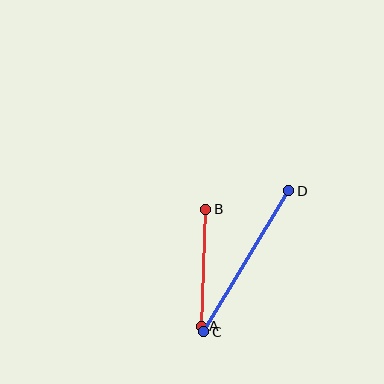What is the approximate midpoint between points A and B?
The midpoint is at approximately (204, 268) pixels.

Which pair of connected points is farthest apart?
Points C and D are farthest apart.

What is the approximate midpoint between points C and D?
The midpoint is at approximately (246, 261) pixels.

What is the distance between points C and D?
The distance is approximately 165 pixels.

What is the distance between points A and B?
The distance is approximately 117 pixels.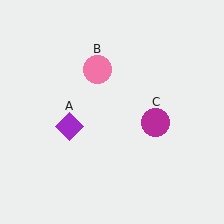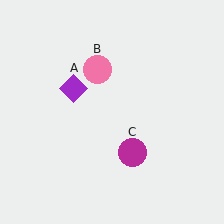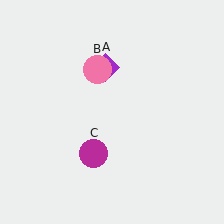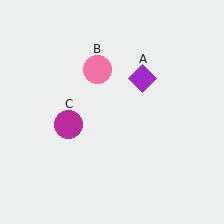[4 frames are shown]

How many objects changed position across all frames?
2 objects changed position: purple diamond (object A), magenta circle (object C).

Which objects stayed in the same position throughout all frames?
Pink circle (object B) remained stationary.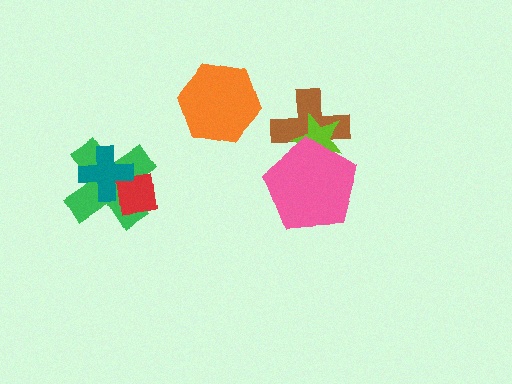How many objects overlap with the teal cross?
2 objects overlap with the teal cross.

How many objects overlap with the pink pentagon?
2 objects overlap with the pink pentagon.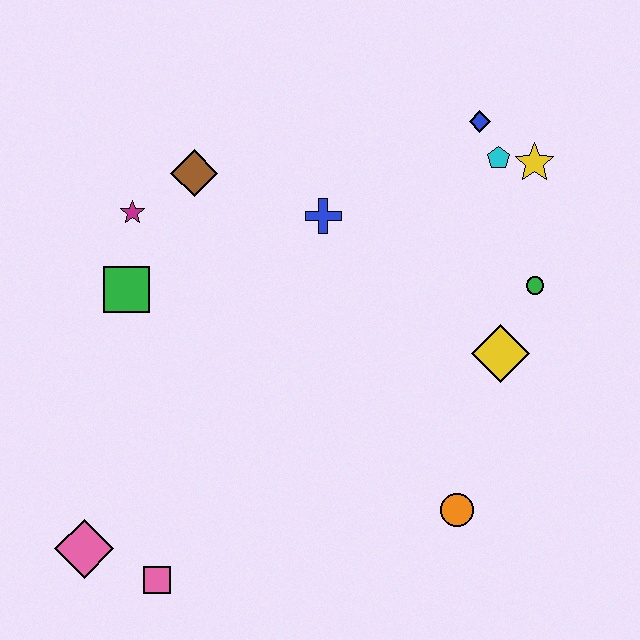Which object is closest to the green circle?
The yellow diamond is closest to the green circle.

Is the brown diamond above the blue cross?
Yes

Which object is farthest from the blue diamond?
The pink diamond is farthest from the blue diamond.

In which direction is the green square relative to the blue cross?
The green square is to the left of the blue cross.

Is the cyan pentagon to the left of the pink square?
No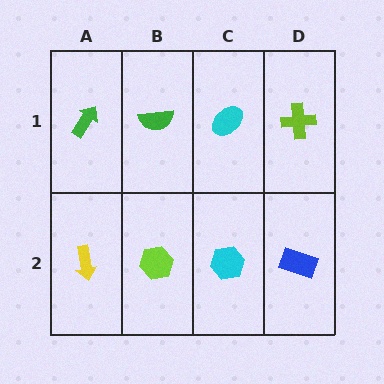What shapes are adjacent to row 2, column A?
A green arrow (row 1, column A), a lime hexagon (row 2, column B).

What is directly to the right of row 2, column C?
A blue rectangle.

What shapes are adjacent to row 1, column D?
A blue rectangle (row 2, column D), a cyan ellipse (row 1, column C).